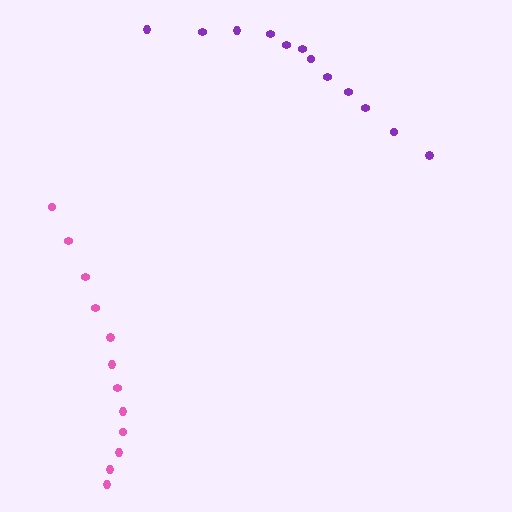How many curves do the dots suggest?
There are 2 distinct paths.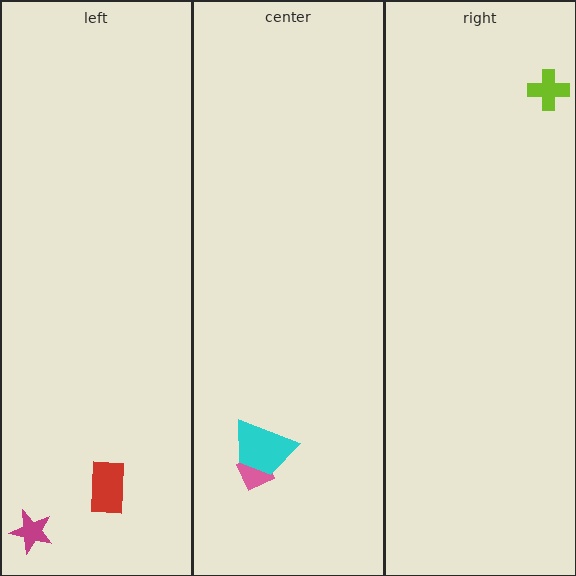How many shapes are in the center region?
2.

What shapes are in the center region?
The pink diamond, the cyan trapezoid.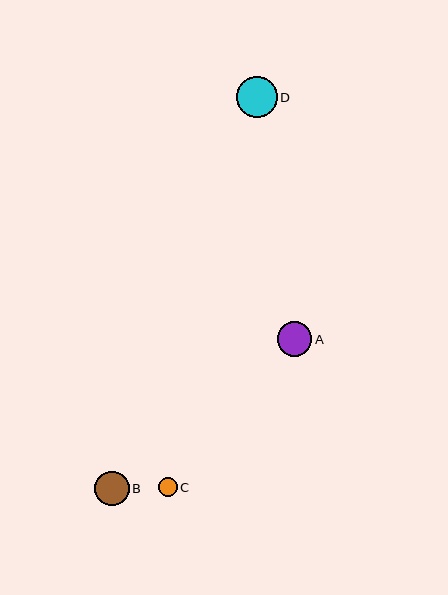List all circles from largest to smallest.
From largest to smallest: D, A, B, C.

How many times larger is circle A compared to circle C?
Circle A is approximately 1.8 times the size of circle C.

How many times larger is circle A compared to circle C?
Circle A is approximately 1.8 times the size of circle C.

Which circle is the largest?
Circle D is the largest with a size of approximately 41 pixels.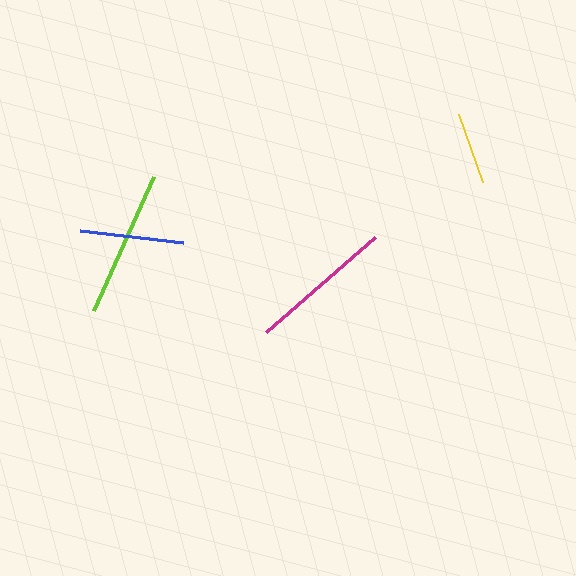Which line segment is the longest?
The lime line is the longest at approximately 147 pixels.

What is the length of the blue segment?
The blue segment is approximately 104 pixels long.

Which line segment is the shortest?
The yellow line is the shortest at approximately 72 pixels.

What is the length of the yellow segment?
The yellow segment is approximately 72 pixels long.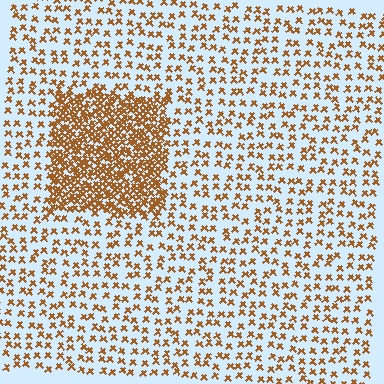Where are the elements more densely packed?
The elements are more densely packed inside the rectangle boundary.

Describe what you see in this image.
The image contains small brown elements arranged at two different densities. A rectangle-shaped region is visible where the elements are more densely packed than the surrounding area.